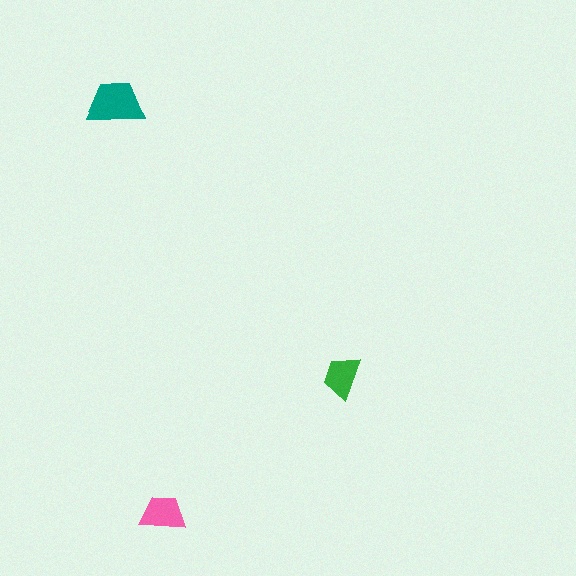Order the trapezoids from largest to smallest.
the teal one, the pink one, the green one.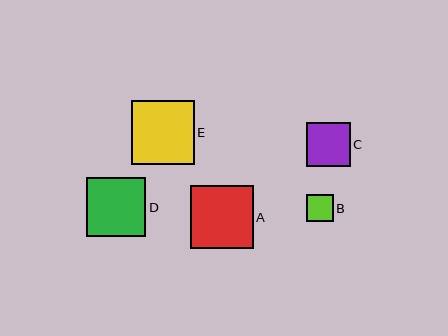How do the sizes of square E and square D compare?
Square E and square D are approximately the same size.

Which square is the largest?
Square E is the largest with a size of approximately 63 pixels.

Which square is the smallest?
Square B is the smallest with a size of approximately 26 pixels.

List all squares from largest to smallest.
From largest to smallest: E, A, D, C, B.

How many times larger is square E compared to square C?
Square E is approximately 1.4 times the size of square C.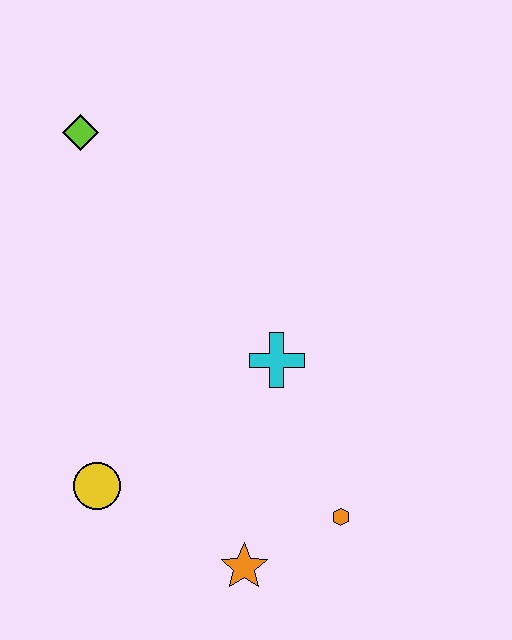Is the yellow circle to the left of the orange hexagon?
Yes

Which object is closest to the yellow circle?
The orange star is closest to the yellow circle.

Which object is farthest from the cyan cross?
The lime diamond is farthest from the cyan cross.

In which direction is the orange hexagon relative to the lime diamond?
The orange hexagon is below the lime diamond.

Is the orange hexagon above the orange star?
Yes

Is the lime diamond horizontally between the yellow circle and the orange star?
No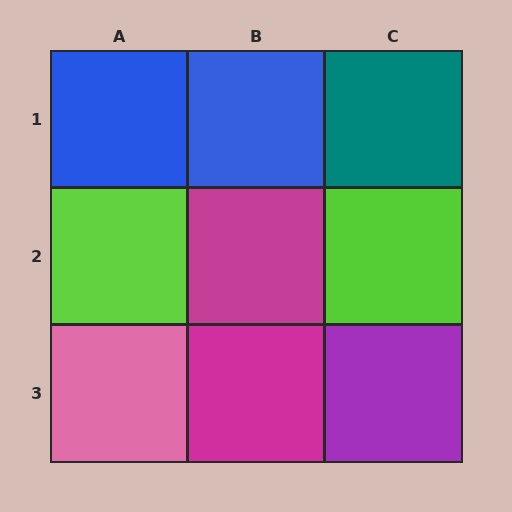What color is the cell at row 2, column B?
Magenta.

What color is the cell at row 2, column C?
Lime.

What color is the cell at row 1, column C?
Teal.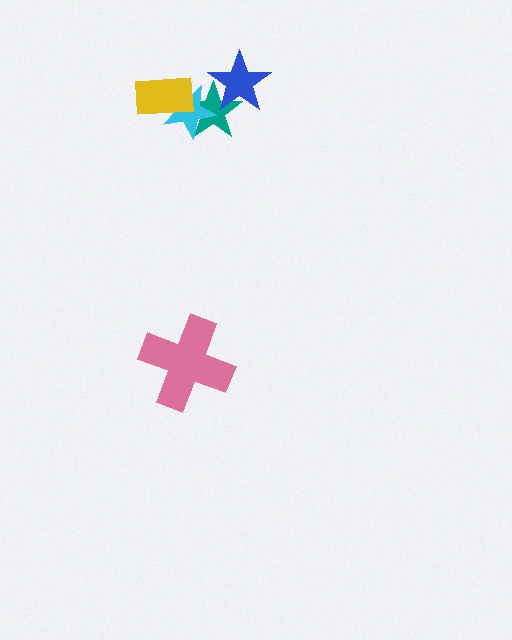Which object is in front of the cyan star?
The yellow rectangle is in front of the cyan star.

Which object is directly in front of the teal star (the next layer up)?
The blue star is directly in front of the teal star.